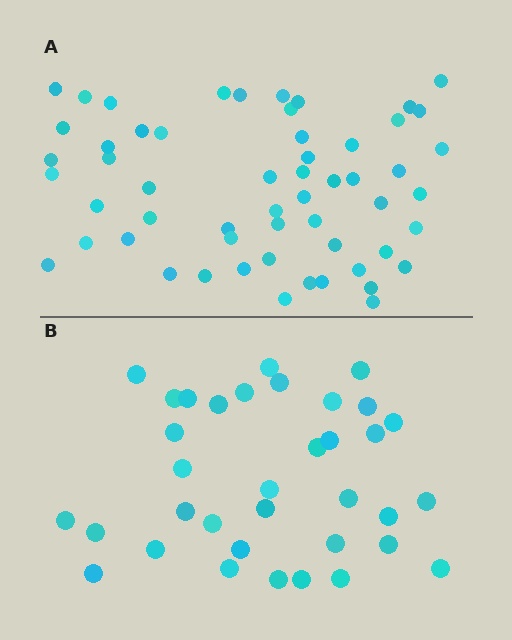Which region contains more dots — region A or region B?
Region A (the top region) has more dots.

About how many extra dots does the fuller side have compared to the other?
Region A has approximately 20 more dots than region B.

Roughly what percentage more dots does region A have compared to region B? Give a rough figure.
About 60% more.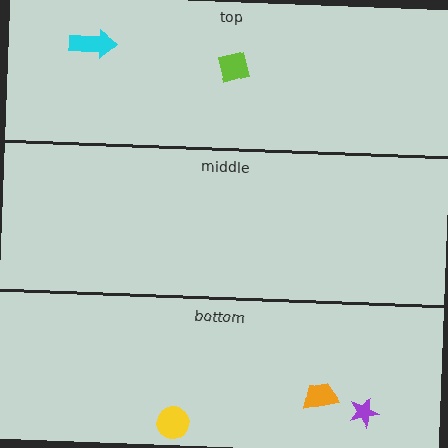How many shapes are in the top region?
2.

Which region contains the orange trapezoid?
The bottom region.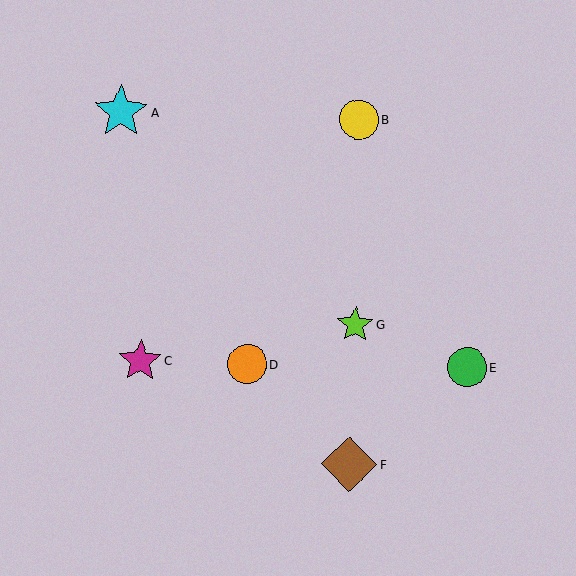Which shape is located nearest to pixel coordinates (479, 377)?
The green circle (labeled E) at (467, 367) is nearest to that location.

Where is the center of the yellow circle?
The center of the yellow circle is at (359, 119).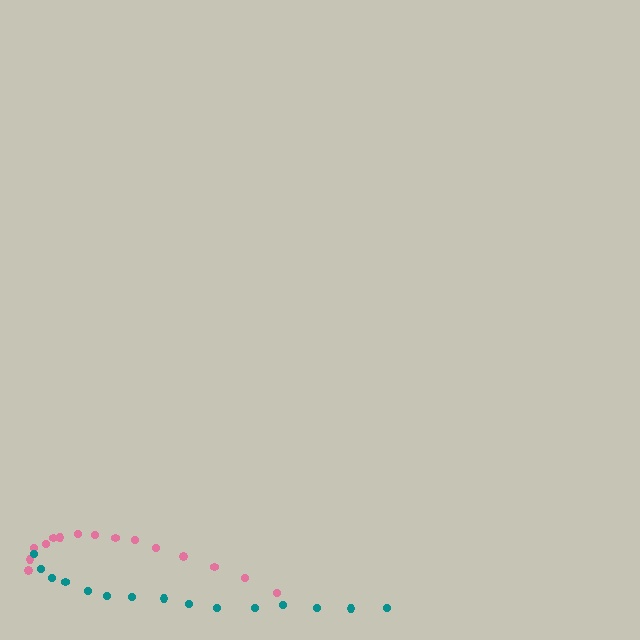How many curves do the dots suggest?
There are 2 distinct paths.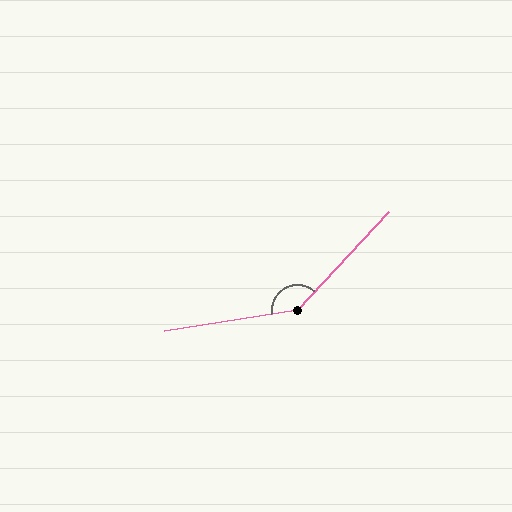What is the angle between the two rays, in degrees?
Approximately 142 degrees.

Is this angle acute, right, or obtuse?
It is obtuse.